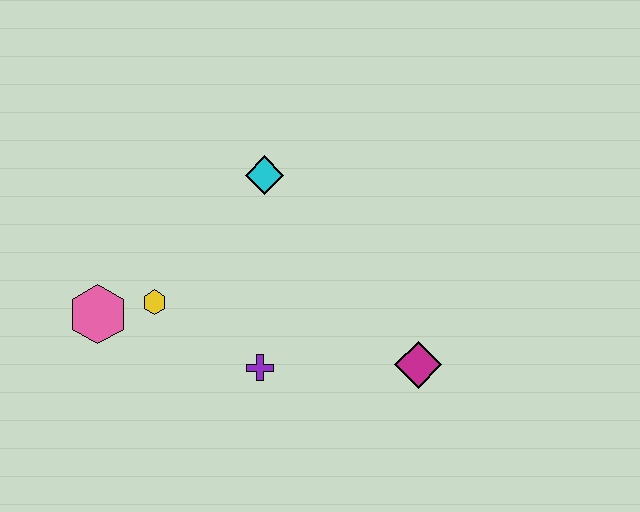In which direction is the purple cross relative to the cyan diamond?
The purple cross is below the cyan diamond.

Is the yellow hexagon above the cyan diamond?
No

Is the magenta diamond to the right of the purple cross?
Yes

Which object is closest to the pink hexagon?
The yellow hexagon is closest to the pink hexagon.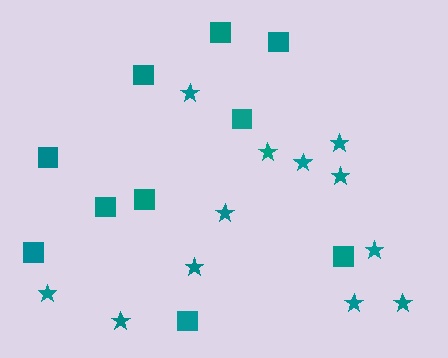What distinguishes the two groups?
There are 2 groups: one group of stars (12) and one group of squares (10).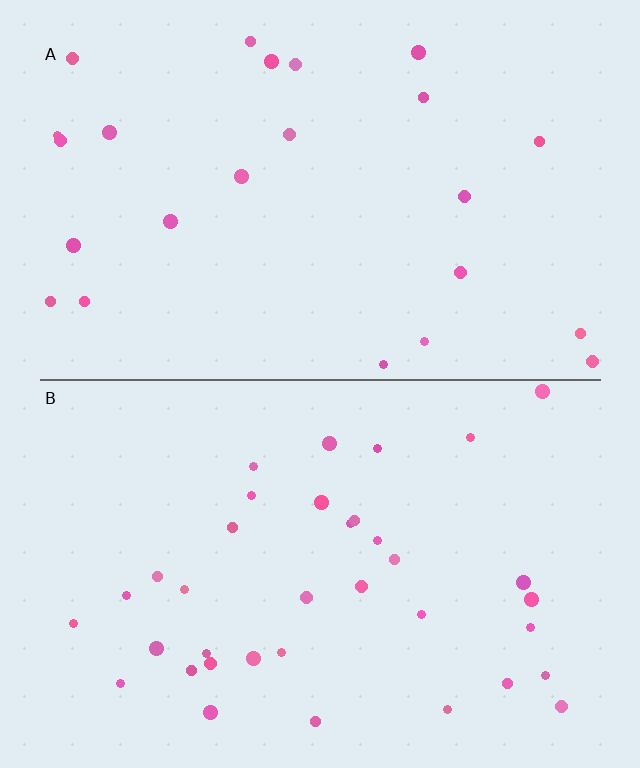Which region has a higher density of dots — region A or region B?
B (the bottom).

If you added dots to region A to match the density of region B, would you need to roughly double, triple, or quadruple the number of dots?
Approximately double.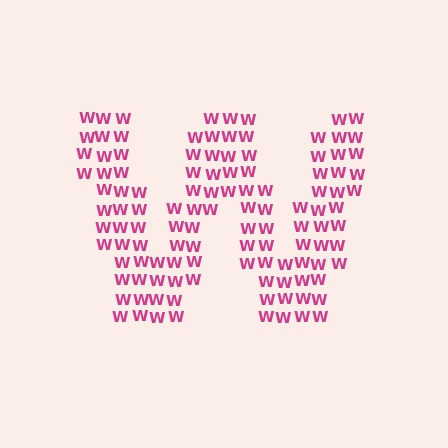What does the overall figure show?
The overall figure shows the letter W.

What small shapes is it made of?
It is made of small letter W's.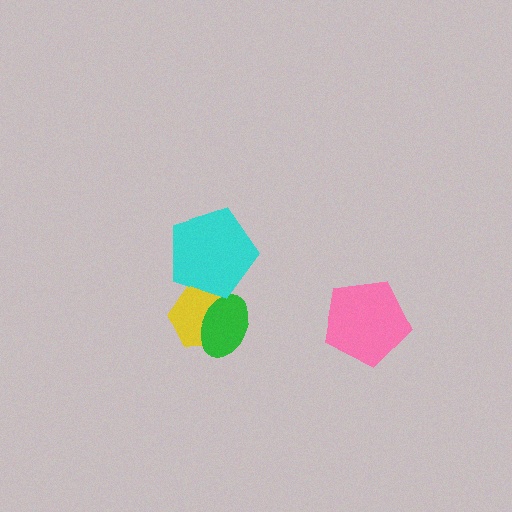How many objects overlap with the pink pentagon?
0 objects overlap with the pink pentagon.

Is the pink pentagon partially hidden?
No, no other shape covers it.